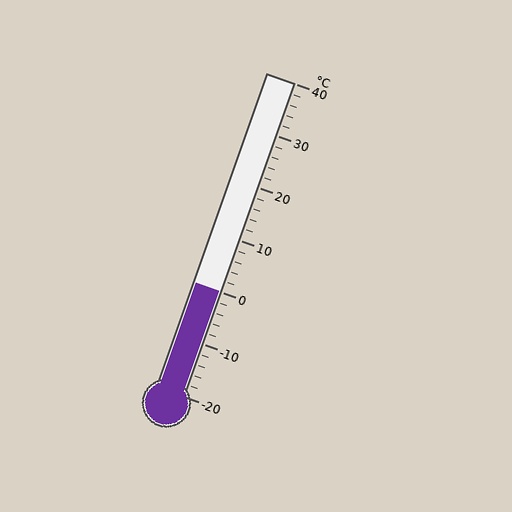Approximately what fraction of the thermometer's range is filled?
The thermometer is filled to approximately 35% of its range.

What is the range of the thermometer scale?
The thermometer scale ranges from -20°C to 40°C.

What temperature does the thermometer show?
The thermometer shows approximately 0°C.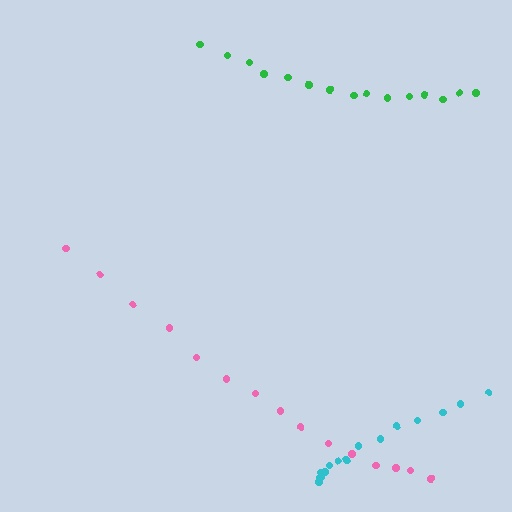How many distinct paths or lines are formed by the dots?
There are 3 distinct paths.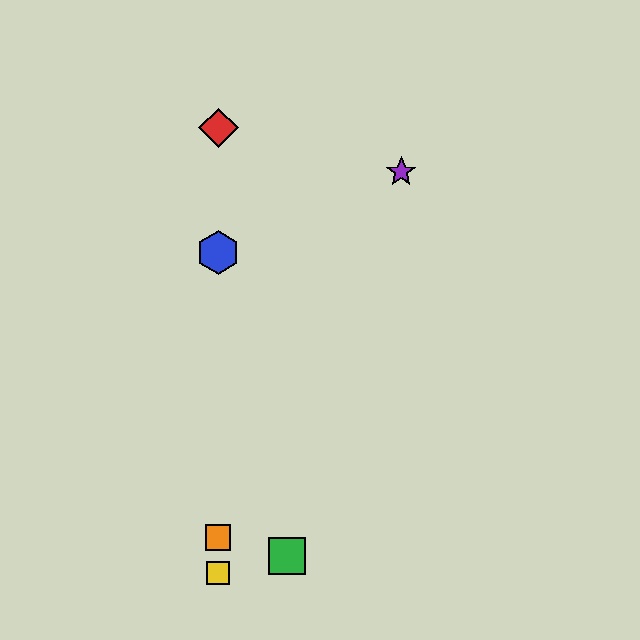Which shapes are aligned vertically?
The red diamond, the blue hexagon, the yellow square, the orange square are aligned vertically.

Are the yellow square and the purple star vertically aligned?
No, the yellow square is at x≈218 and the purple star is at x≈401.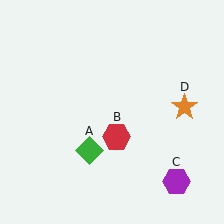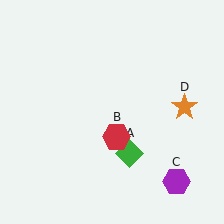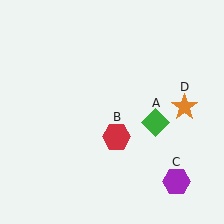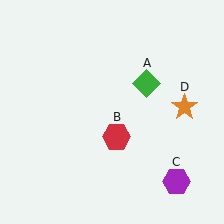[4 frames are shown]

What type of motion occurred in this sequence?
The green diamond (object A) rotated counterclockwise around the center of the scene.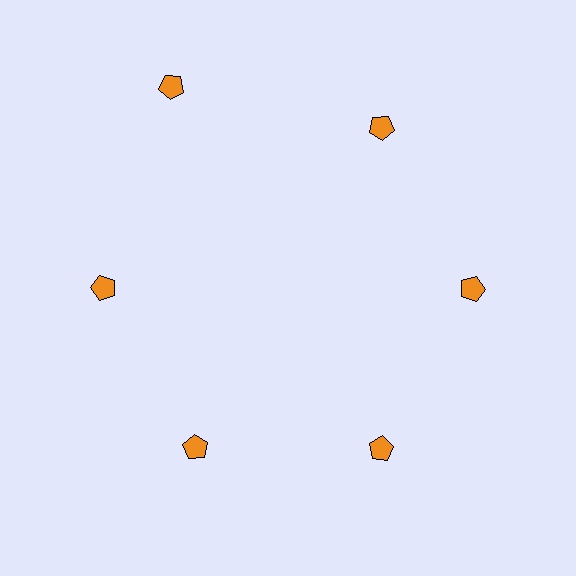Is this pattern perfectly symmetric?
No. The 6 orange pentagons are arranged in a ring, but one element near the 11 o'clock position is pushed outward from the center, breaking the 6-fold rotational symmetry.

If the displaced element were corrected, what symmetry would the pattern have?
It would have 6-fold rotational symmetry — the pattern would map onto itself every 60 degrees.